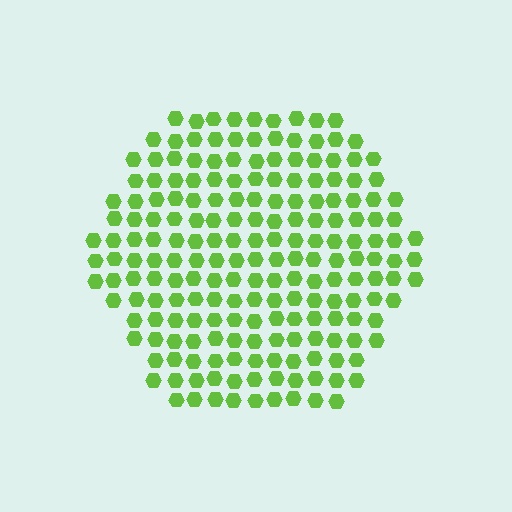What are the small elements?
The small elements are hexagons.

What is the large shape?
The large shape is a hexagon.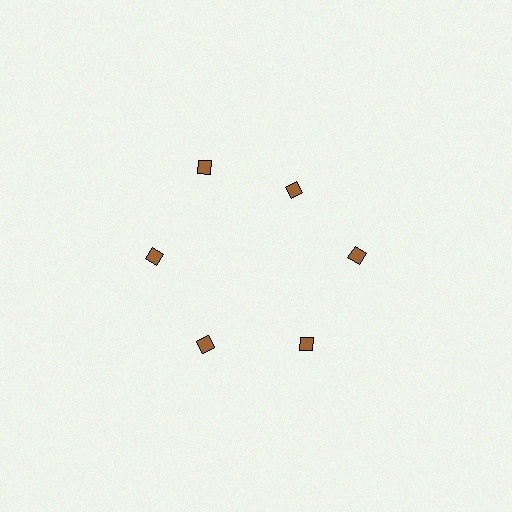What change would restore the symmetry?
The symmetry would be restored by moving it outward, back onto the ring so that all 6 diamonds sit at equal angles and equal distance from the center.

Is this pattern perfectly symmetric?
No. The 6 brown diamonds are arranged in a ring, but one element near the 1 o'clock position is pulled inward toward the center, breaking the 6-fold rotational symmetry.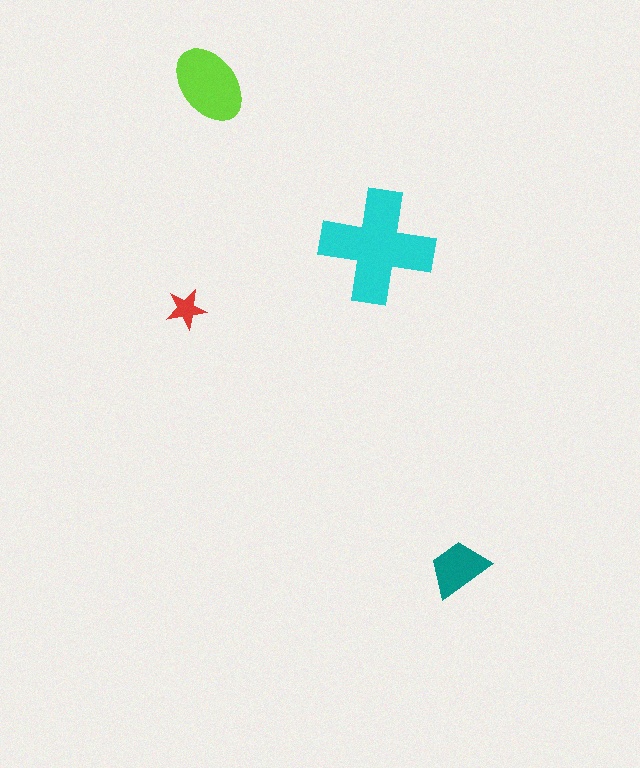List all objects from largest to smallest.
The cyan cross, the lime ellipse, the teal trapezoid, the red star.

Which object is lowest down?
The teal trapezoid is bottommost.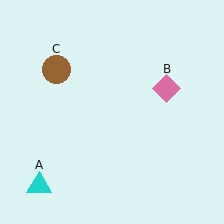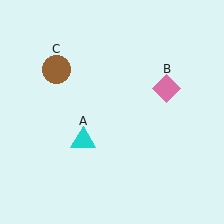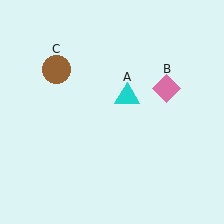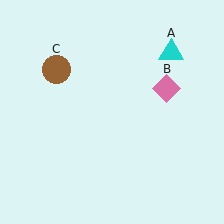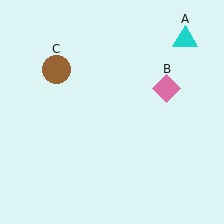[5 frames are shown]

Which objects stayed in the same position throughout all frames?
Pink diamond (object B) and brown circle (object C) remained stationary.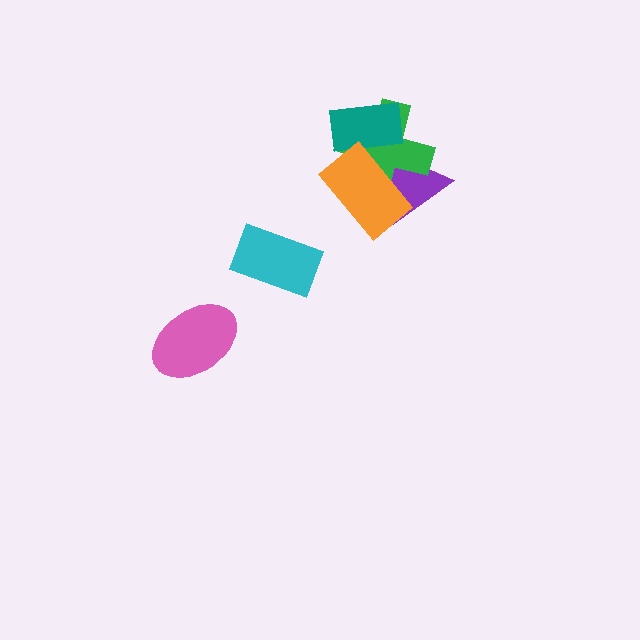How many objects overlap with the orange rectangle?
3 objects overlap with the orange rectangle.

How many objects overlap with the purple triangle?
2 objects overlap with the purple triangle.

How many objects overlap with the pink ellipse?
0 objects overlap with the pink ellipse.